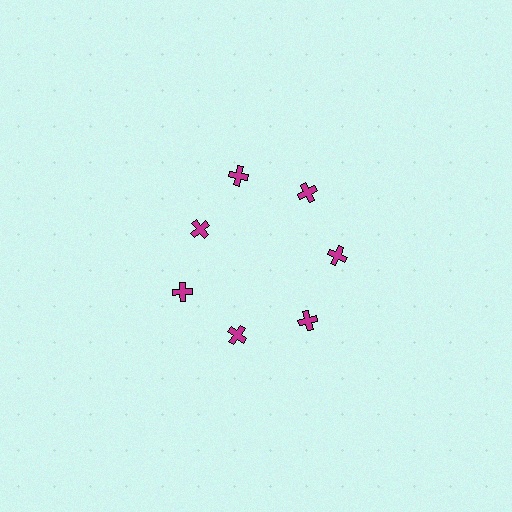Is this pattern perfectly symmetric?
No. The 7 magenta crosses are arranged in a ring, but one element near the 10 o'clock position is pulled inward toward the center, breaking the 7-fold rotational symmetry.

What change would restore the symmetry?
The symmetry would be restored by moving it outward, back onto the ring so that all 7 crosses sit at equal angles and equal distance from the center.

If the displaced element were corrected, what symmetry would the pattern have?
It would have 7-fold rotational symmetry — the pattern would map onto itself every 51 degrees.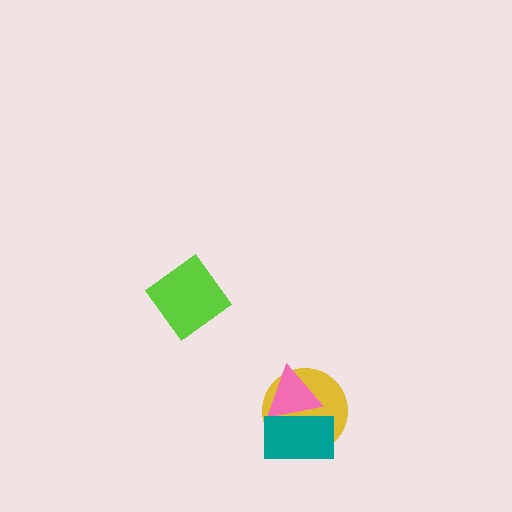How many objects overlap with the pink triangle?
2 objects overlap with the pink triangle.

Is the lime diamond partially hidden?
No, no other shape covers it.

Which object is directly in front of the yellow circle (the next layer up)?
The pink triangle is directly in front of the yellow circle.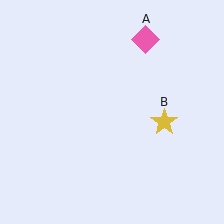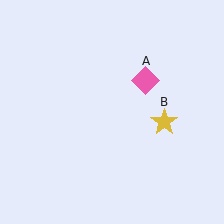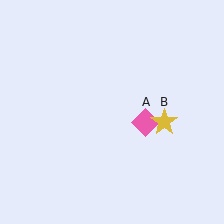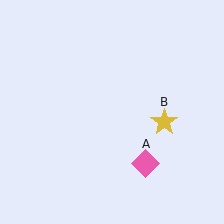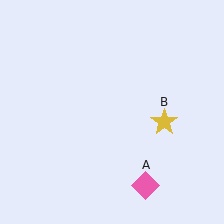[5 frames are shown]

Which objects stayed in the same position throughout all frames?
Yellow star (object B) remained stationary.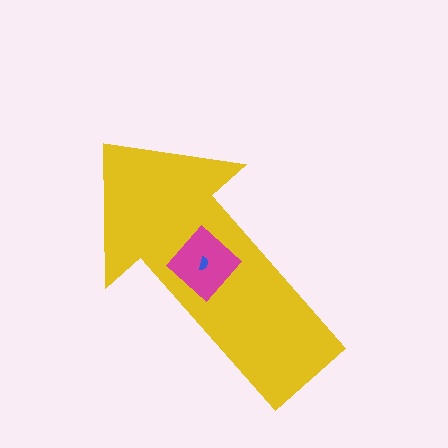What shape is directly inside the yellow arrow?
The magenta diamond.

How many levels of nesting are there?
3.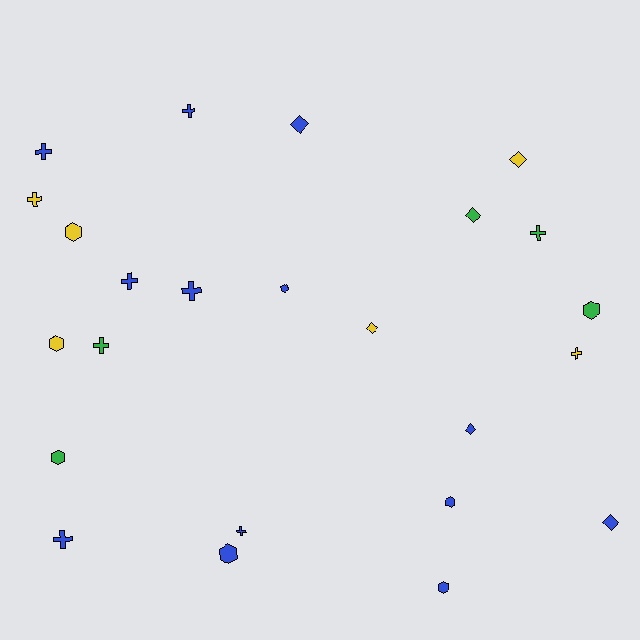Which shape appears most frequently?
Cross, with 10 objects.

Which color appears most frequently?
Blue, with 13 objects.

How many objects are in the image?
There are 24 objects.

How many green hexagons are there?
There are 2 green hexagons.